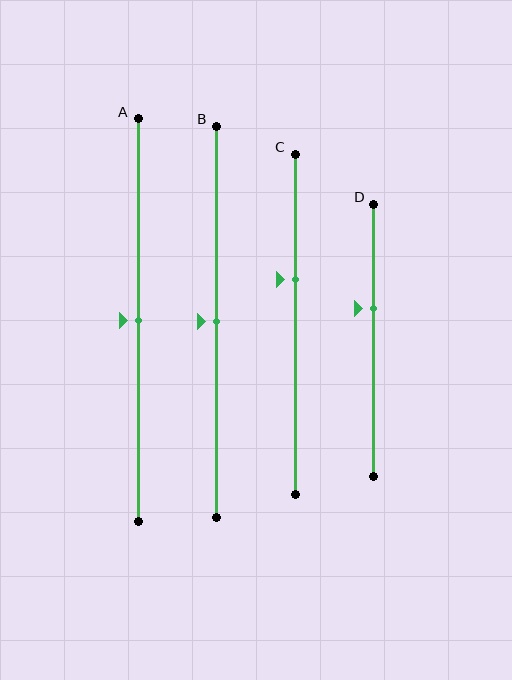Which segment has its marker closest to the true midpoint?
Segment A has its marker closest to the true midpoint.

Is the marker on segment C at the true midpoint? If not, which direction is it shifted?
No, the marker on segment C is shifted upward by about 13% of the segment length.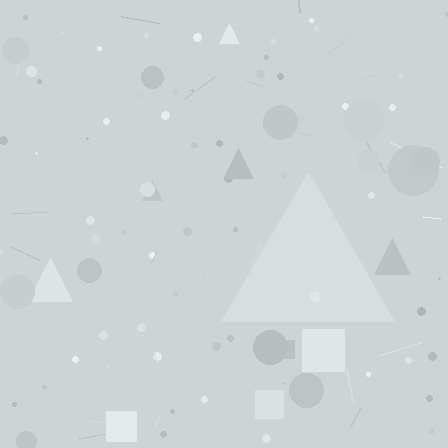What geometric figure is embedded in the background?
A triangle is embedded in the background.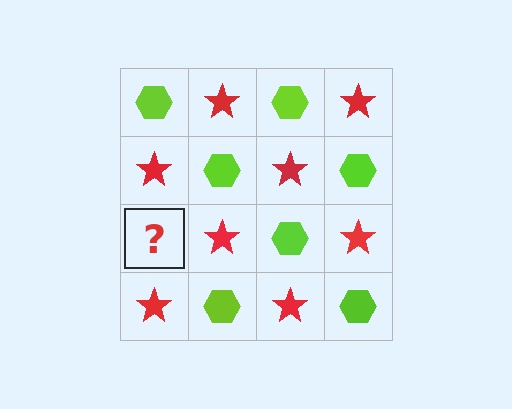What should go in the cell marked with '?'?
The missing cell should contain a lime hexagon.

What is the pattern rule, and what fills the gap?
The rule is that it alternates lime hexagon and red star in a checkerboard pattern. The gap should be filled with a lime hexagon.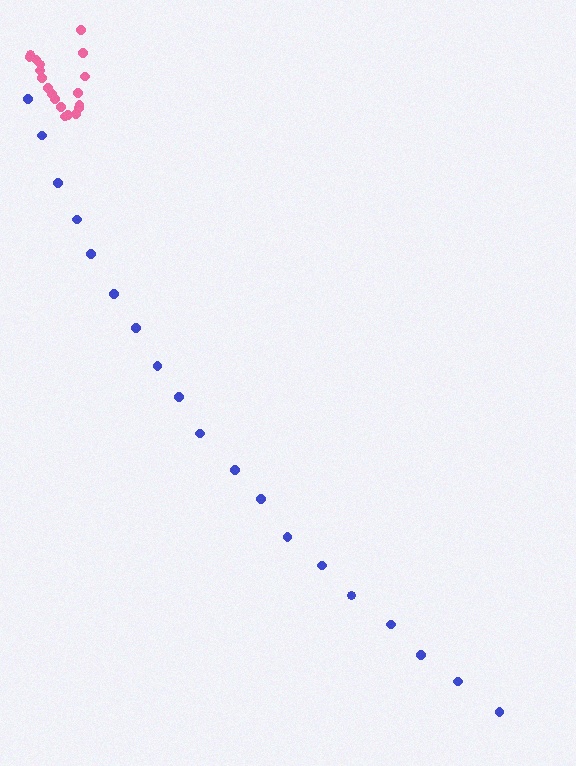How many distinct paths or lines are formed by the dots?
There are 2 distinct paths.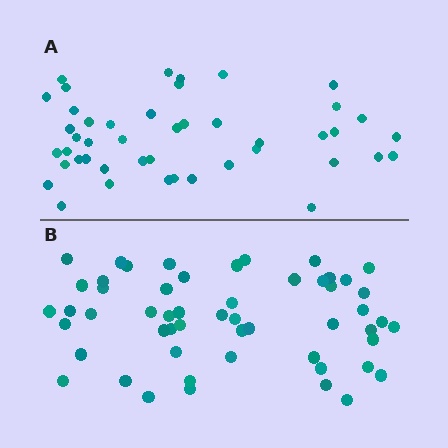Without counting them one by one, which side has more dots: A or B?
Region B (the bottom region) has more dots.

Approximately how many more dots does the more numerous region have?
Region B has roughly 8 or so more dots than region A.